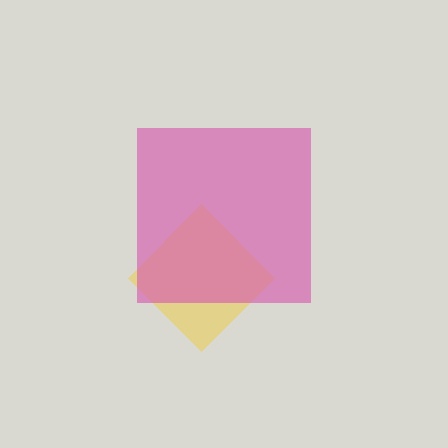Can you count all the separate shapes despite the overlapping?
Yes, there are 2 separate shapes.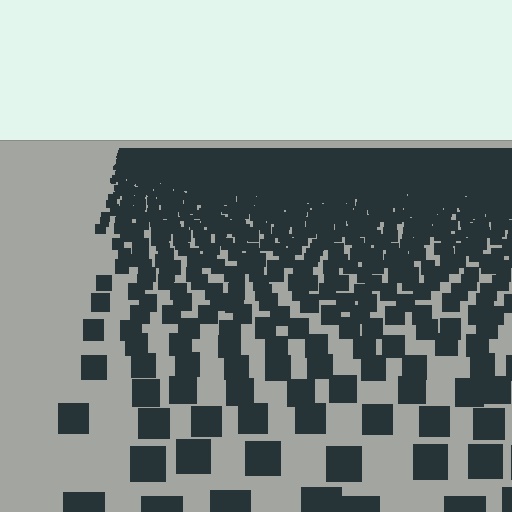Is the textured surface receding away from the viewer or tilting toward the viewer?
The surface is receding away from the viewer. Texture elements get smaller and denser toward the top.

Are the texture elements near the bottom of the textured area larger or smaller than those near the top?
Larger. Near the bottom, elements are closer to the viewer and appear at a bigger on-screen size.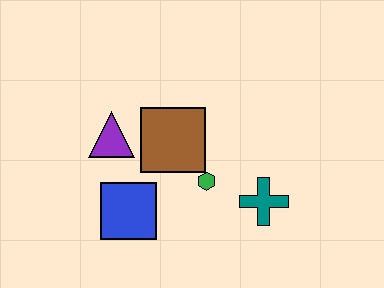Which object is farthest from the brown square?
The teal cross is farthest from the brown square.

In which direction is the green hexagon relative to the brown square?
The green hexagon is below the brown square.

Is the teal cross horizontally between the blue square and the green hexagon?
No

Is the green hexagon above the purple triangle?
No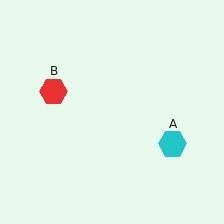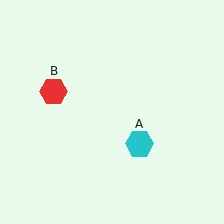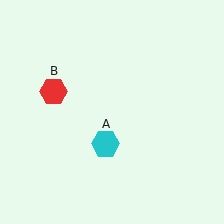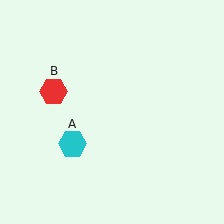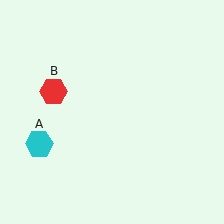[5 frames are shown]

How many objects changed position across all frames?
1 object changed position: cyan hexagon (object A).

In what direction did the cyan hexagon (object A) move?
The cyan hexagon (object A) moved left.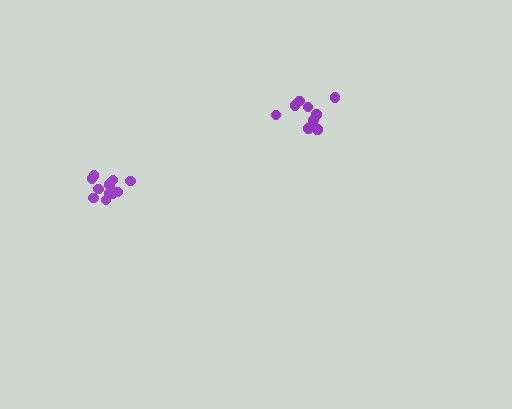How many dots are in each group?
Group 1: 10 dots, Group 2: 12 dots (22 total).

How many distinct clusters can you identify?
There are 2 distinct clusters.